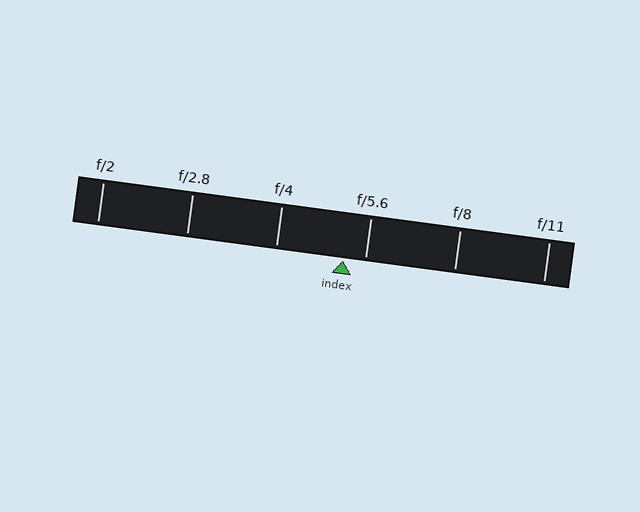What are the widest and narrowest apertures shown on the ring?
The widest aperture shown is f/2 and the narrowest is f/11.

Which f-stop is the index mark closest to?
The index mark is closest to f/5.6.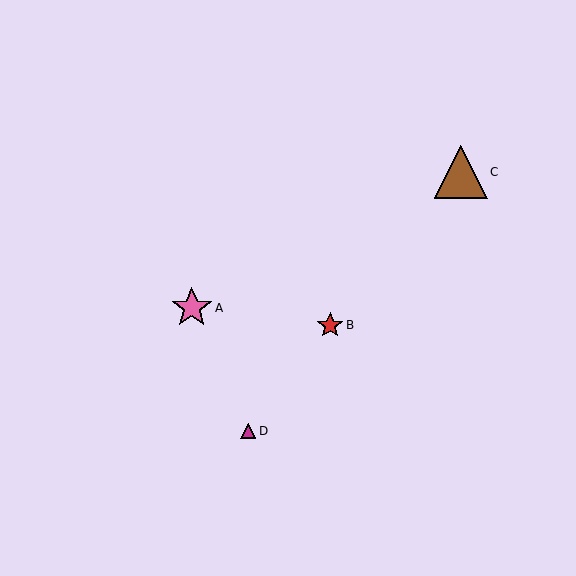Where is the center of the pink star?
The center of the pink star is at (192, 308).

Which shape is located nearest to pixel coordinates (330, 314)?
The red star (labeled B) at (330, 325) is nearest to that location.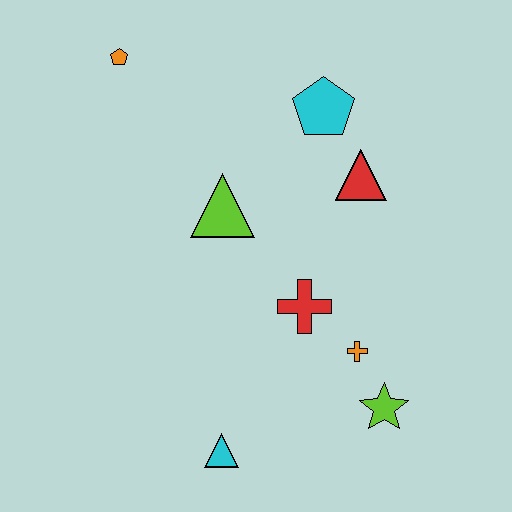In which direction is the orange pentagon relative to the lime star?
The orange pentagon is above the lime star.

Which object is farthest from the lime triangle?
The lime star is farthest from the lime triangle.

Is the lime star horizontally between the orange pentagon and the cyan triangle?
No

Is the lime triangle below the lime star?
No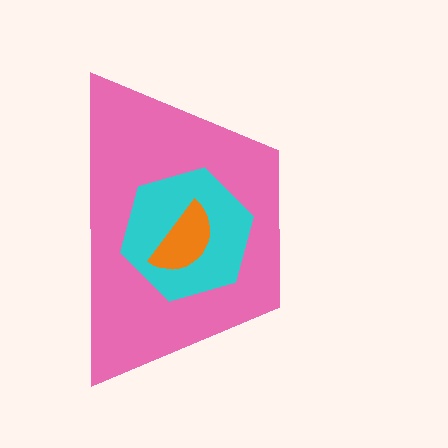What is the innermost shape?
The orange semicircle.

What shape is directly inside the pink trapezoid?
The cyan hexagon.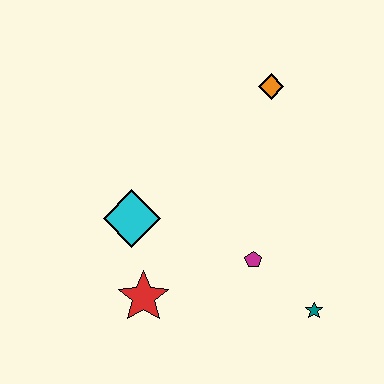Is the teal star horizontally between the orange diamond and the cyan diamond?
No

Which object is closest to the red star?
The cyan diamond is closest to the red star.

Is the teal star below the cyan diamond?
Yes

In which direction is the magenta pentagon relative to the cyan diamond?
The magenta pentagon is to the right of the cyan diamond.